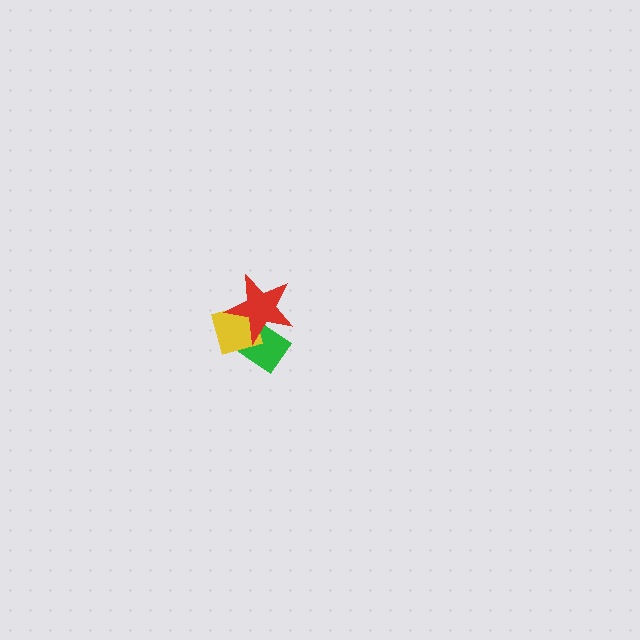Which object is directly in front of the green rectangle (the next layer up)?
The yellow diamond is directly in front of the green rectangle.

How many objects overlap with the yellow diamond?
2 objects overlap with the yellow diamond.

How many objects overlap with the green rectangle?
2 objects overlap with the green rectangle.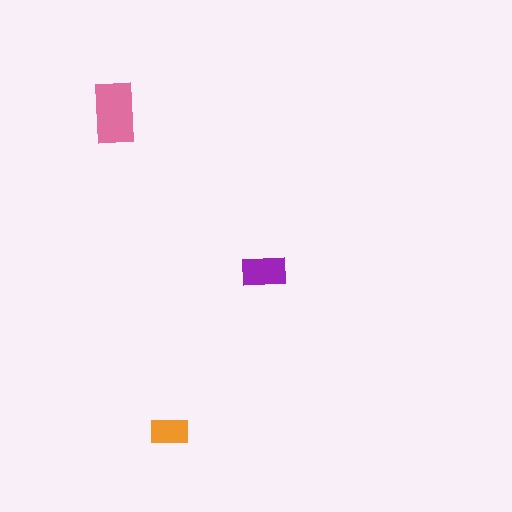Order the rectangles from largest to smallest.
the pink one, the purple one, the orange one.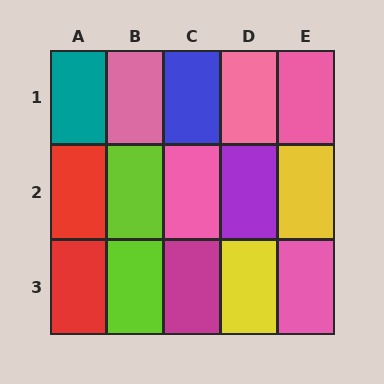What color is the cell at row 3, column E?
Pink.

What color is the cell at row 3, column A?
Red.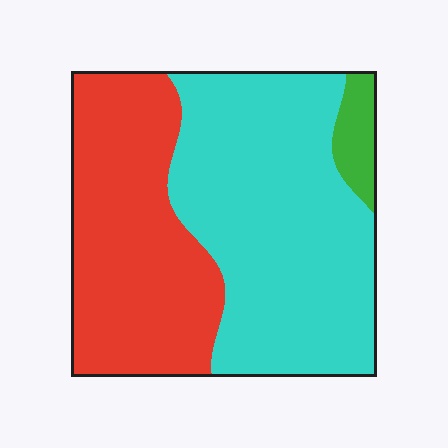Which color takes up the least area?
Green, at roughly 5%.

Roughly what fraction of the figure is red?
Red covers around 40% of the figure.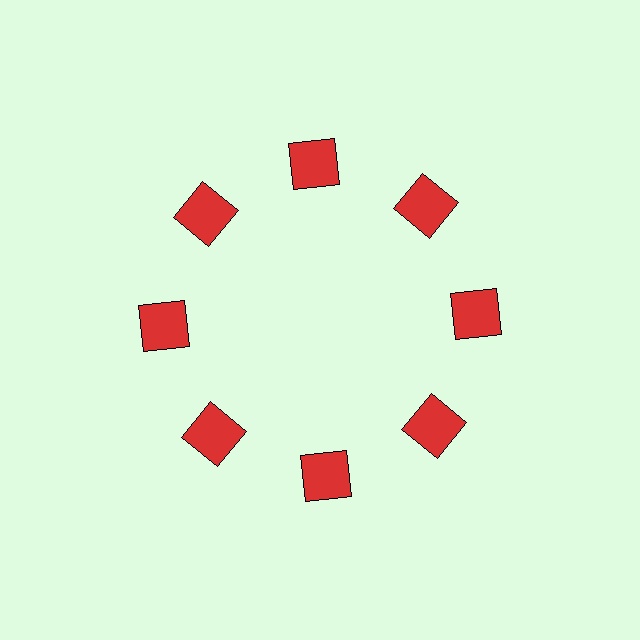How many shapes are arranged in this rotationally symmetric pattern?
There are 8 shapes, arranged in 8 groups of 1.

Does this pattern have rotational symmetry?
Yes, this pattern has 8-fold rotational symmetry. It looks the same after rotating 45 degrees around the center.